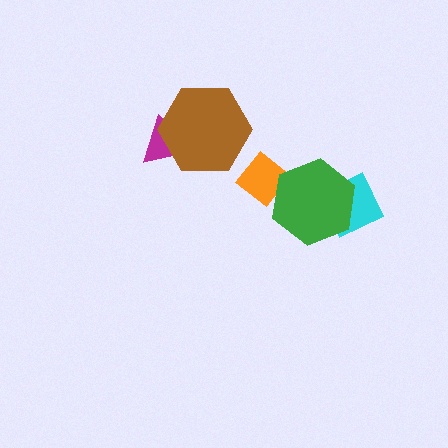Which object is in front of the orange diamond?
The green hexagon is in front of the orange diamond.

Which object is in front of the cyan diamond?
The green hexagon is in front of the cyan diamond.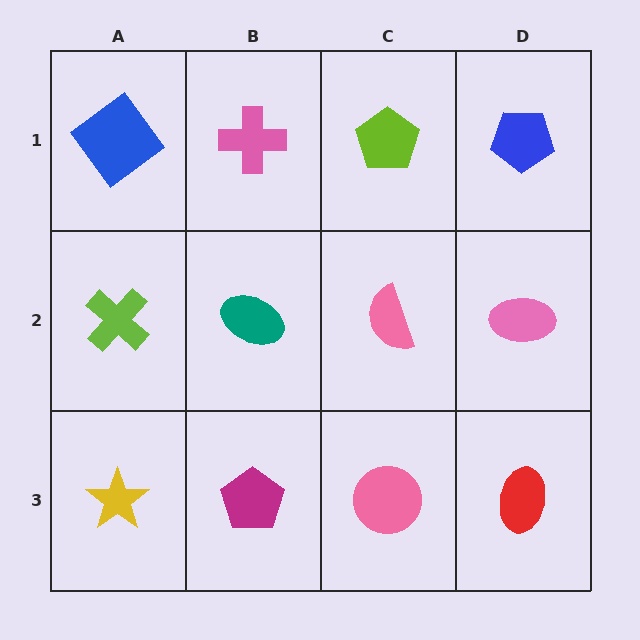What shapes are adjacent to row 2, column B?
A pink cross (row 1, column B), a magenta pentagon (row 3, column B), a lime cross (row 2, column A), a pink semicircle (row 2, column C).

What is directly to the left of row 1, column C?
A pink cross.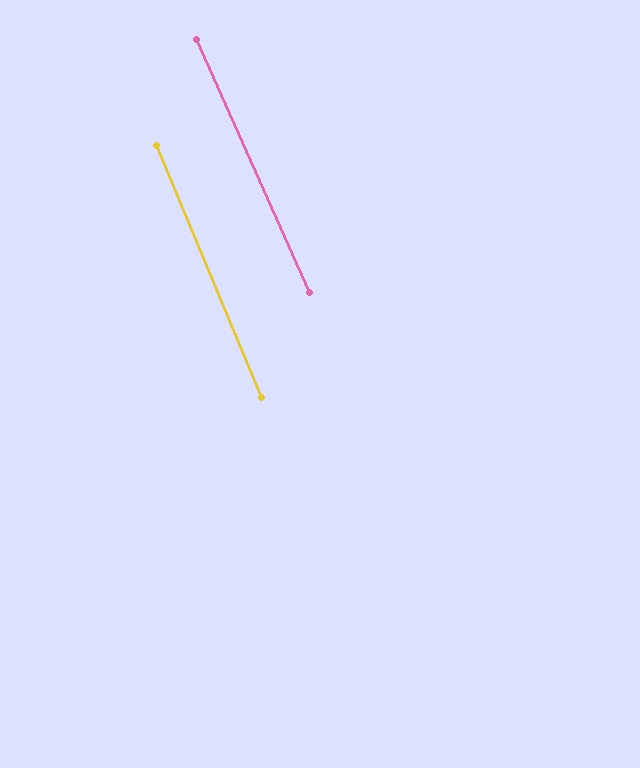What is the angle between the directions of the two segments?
Approximately 1 degree.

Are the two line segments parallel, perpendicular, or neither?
Parallel — their directions differ by only 1.3°.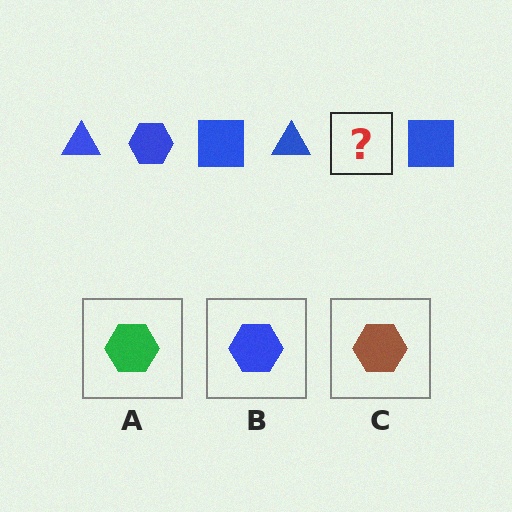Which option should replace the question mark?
Option B.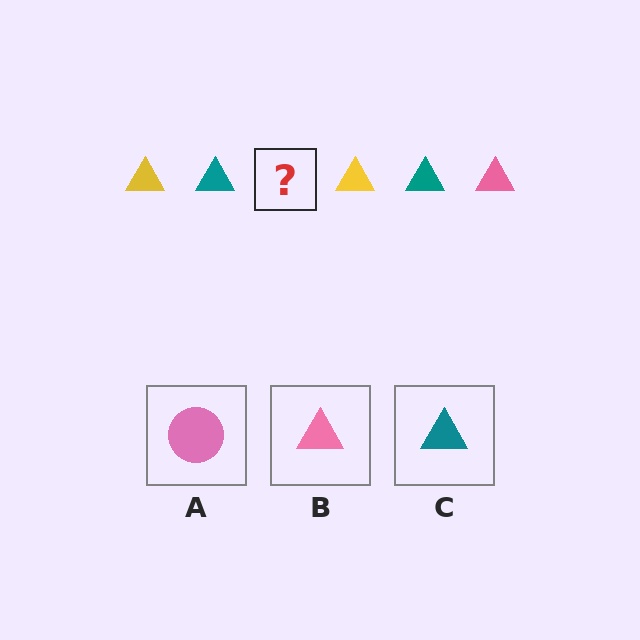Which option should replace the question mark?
Option B.